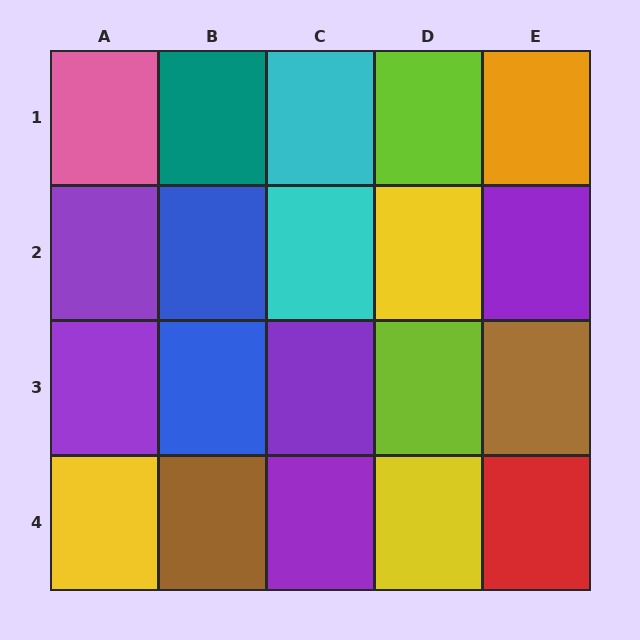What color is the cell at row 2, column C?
Cyan.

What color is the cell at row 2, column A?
Purple.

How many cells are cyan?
2 cells are cyan.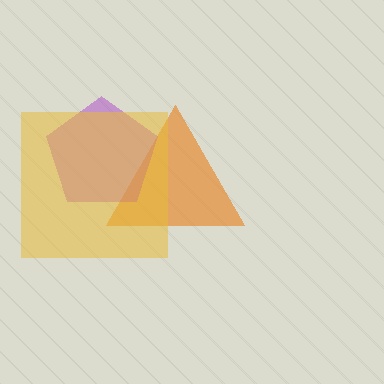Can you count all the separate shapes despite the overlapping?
Yes, there are 3 separate shapes.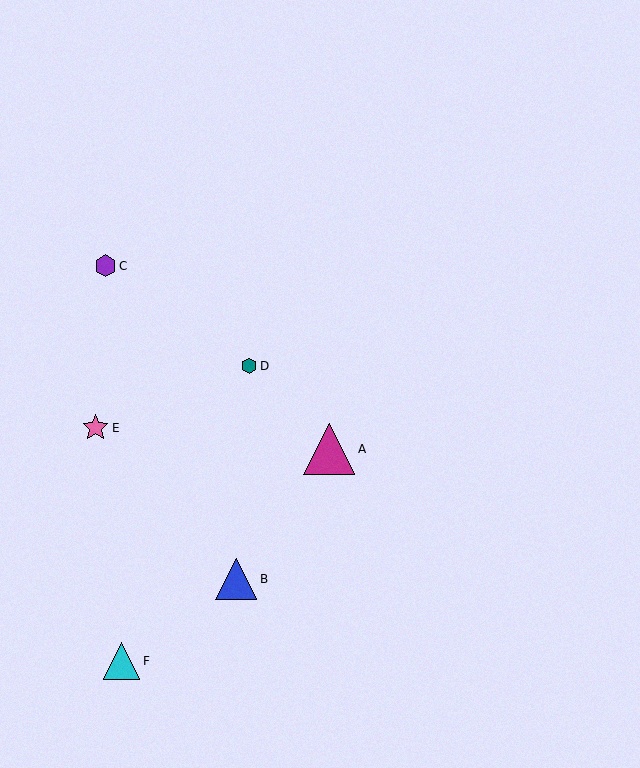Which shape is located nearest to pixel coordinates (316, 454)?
The magenta triangle (labeled A) at (329, 449) is nearest to that location.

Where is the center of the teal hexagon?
The center of the teal hexagon is at (249, 366).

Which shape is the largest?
The magenta triangle (labeled A) is the largest.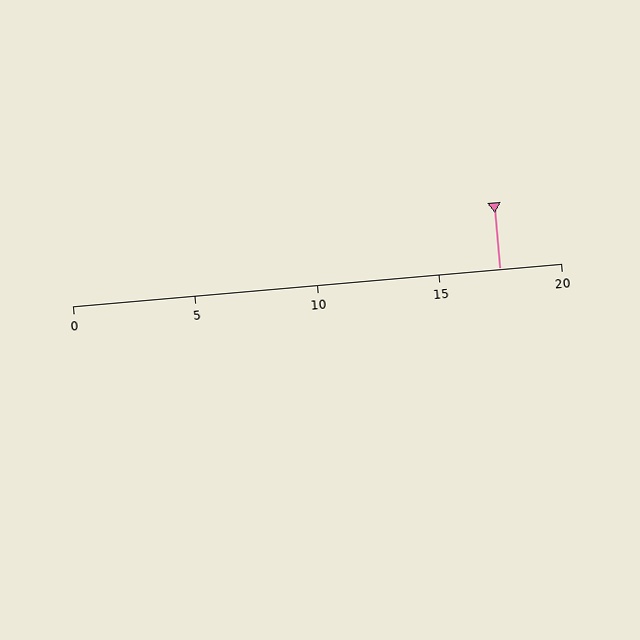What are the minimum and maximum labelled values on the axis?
The axis runs from 0 to 20.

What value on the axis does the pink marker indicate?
The marker indicates approximately 17.5.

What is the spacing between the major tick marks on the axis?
The major ticks are spaced 5 apart.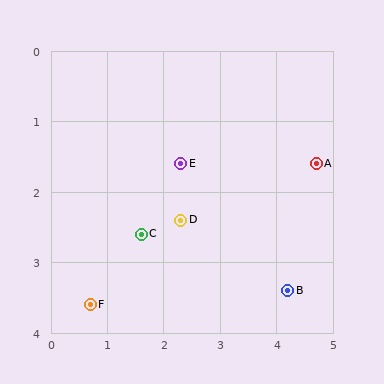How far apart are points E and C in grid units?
Points E and C are about 1.2 grid units apart.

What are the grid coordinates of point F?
Point F is at approximately (0.7, 3.6).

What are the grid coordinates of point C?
Point C is at approximately (1.6, 2.6).